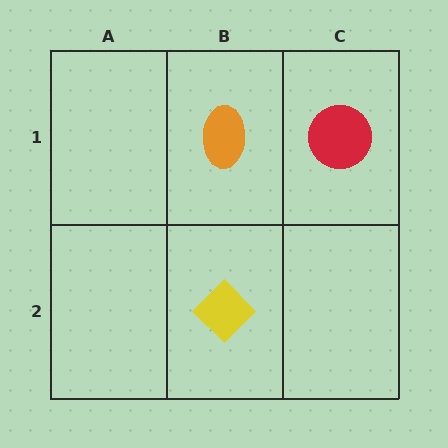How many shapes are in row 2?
1 shape.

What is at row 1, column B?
An orange ellipse.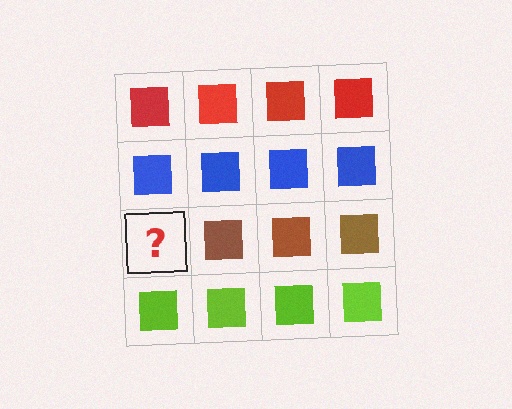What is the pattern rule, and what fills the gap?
The rule is that each row has a consistent color. The gap should be filled with a brown square.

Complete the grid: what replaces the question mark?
The question mark should be replaced with a brown square.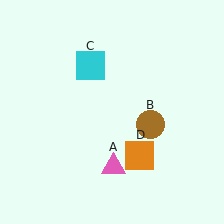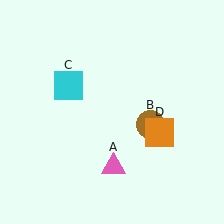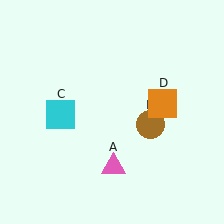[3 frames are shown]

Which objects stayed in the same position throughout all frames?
Pink triangle (object A) and brown circle (object B) remained stationary.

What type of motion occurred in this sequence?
The cyan square (object C), orange square (object D) rotated counterclockwise around the center of the scene.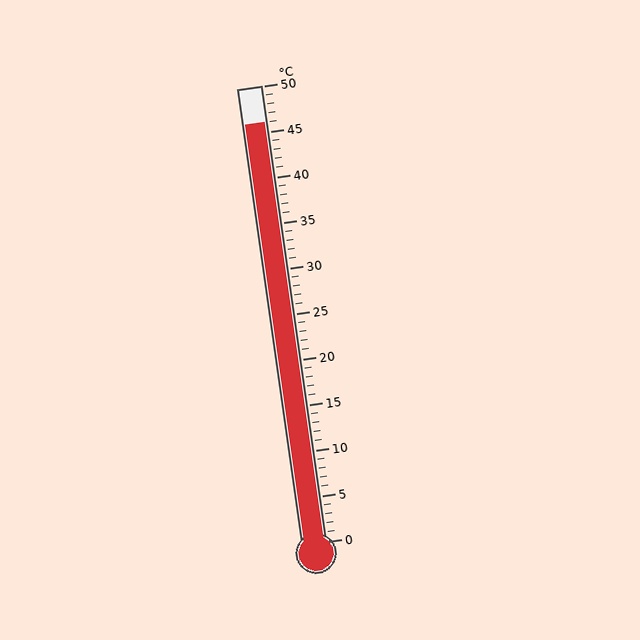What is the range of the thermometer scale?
The thermometer scale ranges from 0°C to 50°C.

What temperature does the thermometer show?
The thermometer shows approximately 46°C.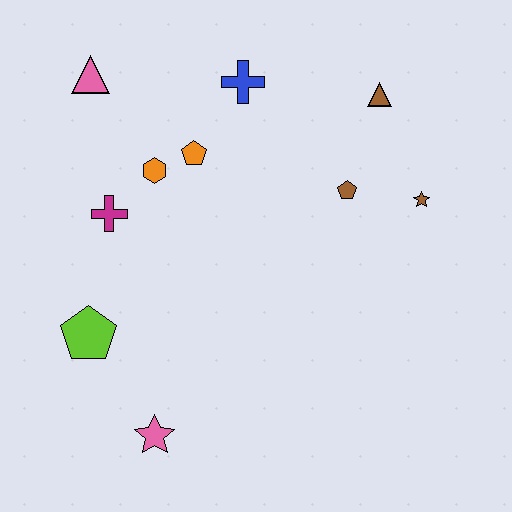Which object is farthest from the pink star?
The brown triangle is farthest from the pink star.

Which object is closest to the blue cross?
The orange pentagon is closest to the blue cross.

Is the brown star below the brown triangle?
Yes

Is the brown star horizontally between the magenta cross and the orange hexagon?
No